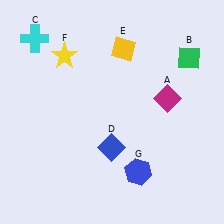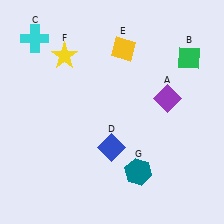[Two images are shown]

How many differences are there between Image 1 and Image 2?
There are 2 differences between the two images.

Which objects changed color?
A changed from magenta to purple. G changed from blue to teal.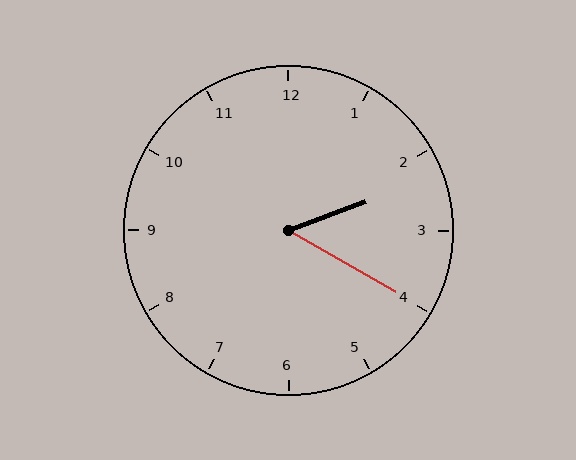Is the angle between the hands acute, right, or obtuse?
It is acute.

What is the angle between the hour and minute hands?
Approximately 50 degrees.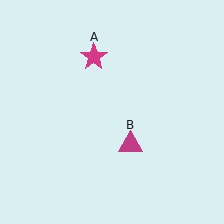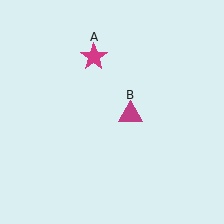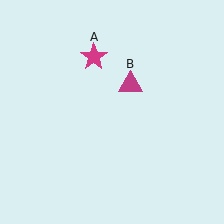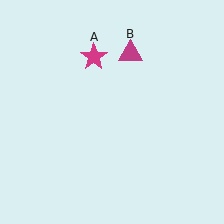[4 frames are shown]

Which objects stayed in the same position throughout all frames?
Magenta star (object A) remained stationary.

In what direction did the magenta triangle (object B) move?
The magenta triangle (object B) moved up.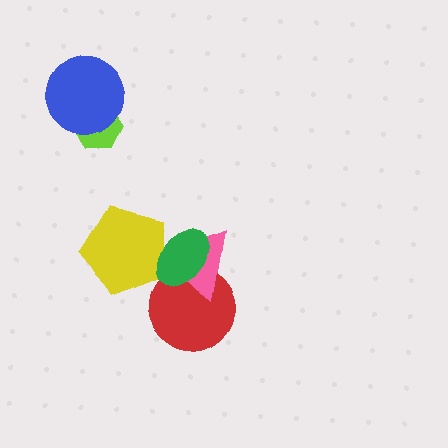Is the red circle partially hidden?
Yes, it is partially covered by another shape.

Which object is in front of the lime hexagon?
The blue circle is in front of the lime hexagon.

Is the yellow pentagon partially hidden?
Yes, it is partially covered by another shape.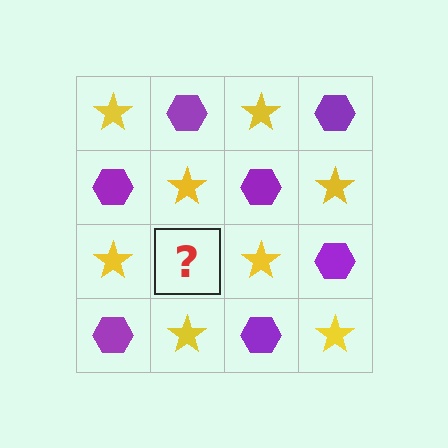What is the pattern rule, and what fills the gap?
The rule is that it alternates yellow star and purple hexagon in a checkerboard pattern. The gap should be filled with a purple hexagon.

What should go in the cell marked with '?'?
The missing cell should contain a purple hexagon.